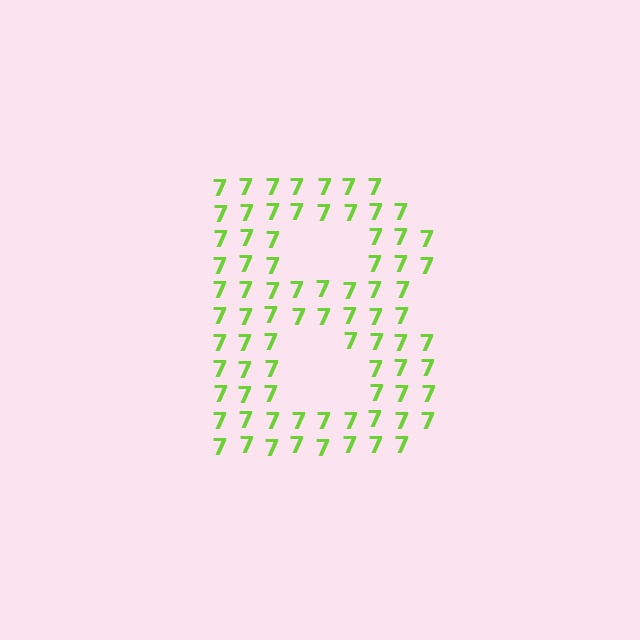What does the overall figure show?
The overall figure shows the letter B.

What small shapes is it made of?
It is made of small digit 7's.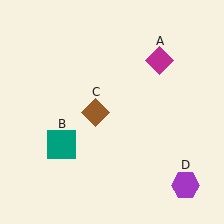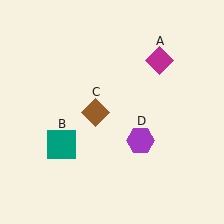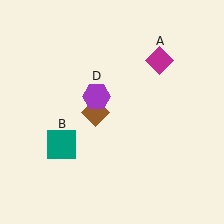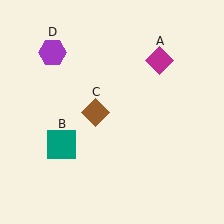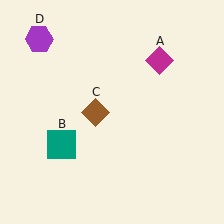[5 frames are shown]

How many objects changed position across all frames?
1 object changed position: purple hexagon (object D).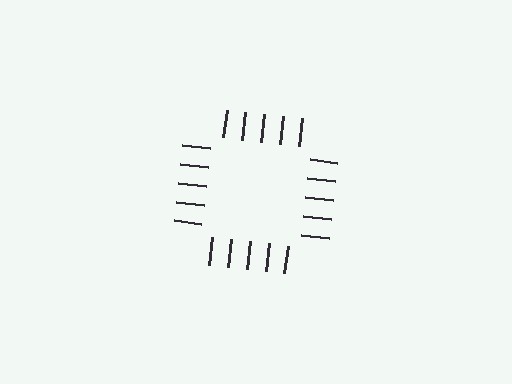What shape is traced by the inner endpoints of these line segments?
An illusory square — the line segments terminate on its edges but no continuous stroke is drawn.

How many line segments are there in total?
20 — 5 along each of the 4 edges.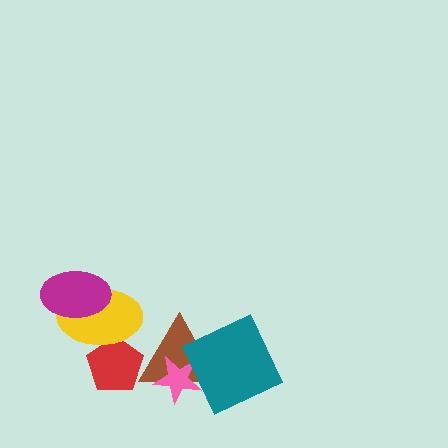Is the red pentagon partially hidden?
Yes, it is partially covered by another shape.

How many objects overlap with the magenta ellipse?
1 object overlaps with the magenta ellipse.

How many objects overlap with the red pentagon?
2 objects overlap with the red pentagon.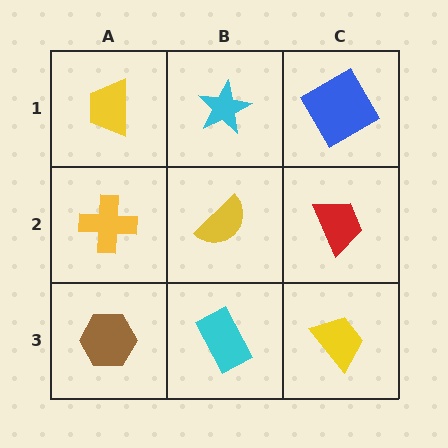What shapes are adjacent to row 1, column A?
A yellow cross (row 2, column A), a cyan star (row 1, column B).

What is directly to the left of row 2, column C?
A yellow semicircle.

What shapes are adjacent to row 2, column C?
A blue square (row 1, column C), a yellow trapezoid (row 3, column C), a yellow semicircle (row 2, column B).